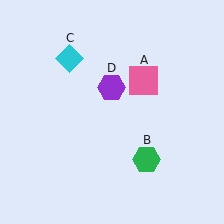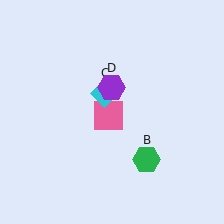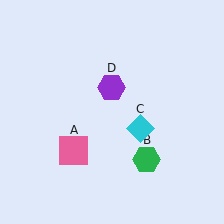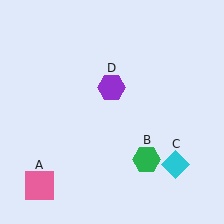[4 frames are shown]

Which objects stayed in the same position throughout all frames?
Green hexagon (object B) and purple hexagon (object D) remained stationary.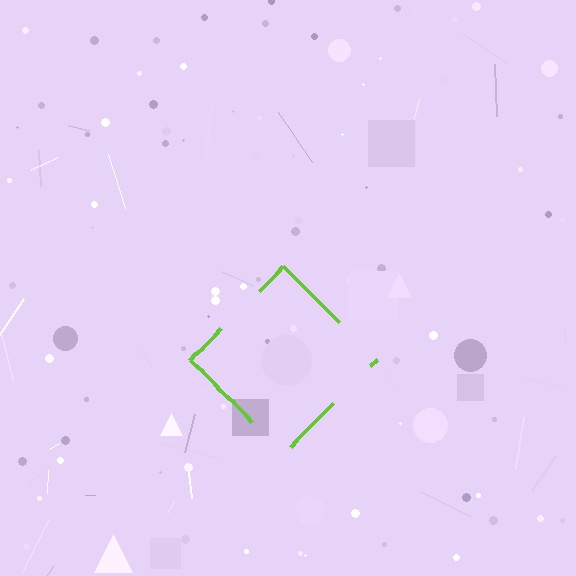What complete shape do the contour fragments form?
The contour fragments form a diamond.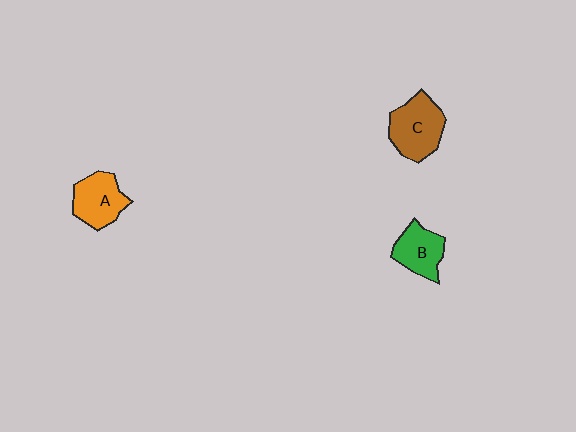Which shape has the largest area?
Shape C (brown).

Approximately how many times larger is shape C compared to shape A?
Approximately 1.2 times.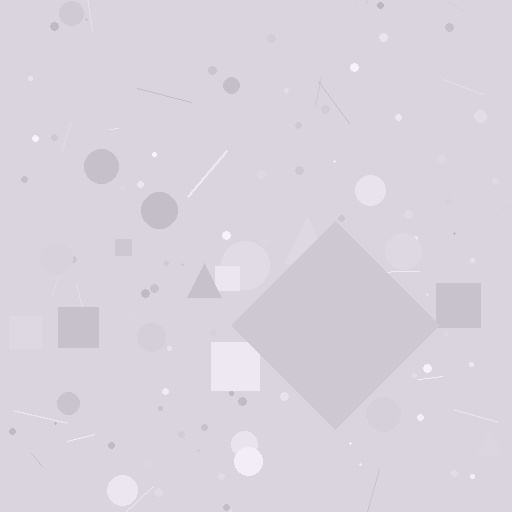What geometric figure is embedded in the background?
A diamond is embedded in the background.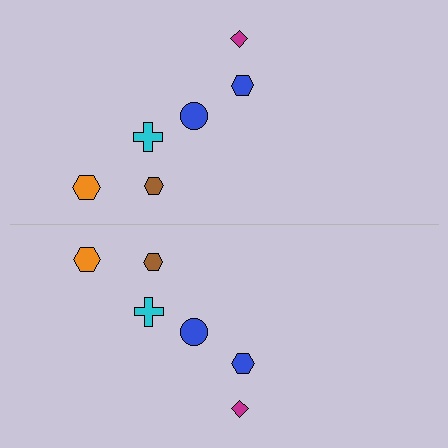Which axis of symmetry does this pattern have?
The pattern has a horizontal axis of symmetry running through the center of the image.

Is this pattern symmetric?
Yes, this pattern has bilateral (reflection) symmetry.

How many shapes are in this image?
There are 12 shapes in this image.